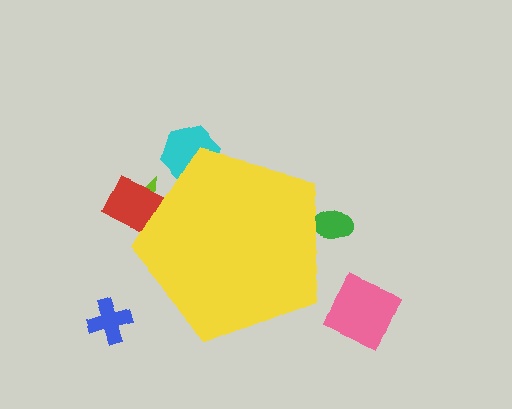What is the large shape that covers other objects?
A yellow pentagon.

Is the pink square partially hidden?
No, the pink square is fully visible.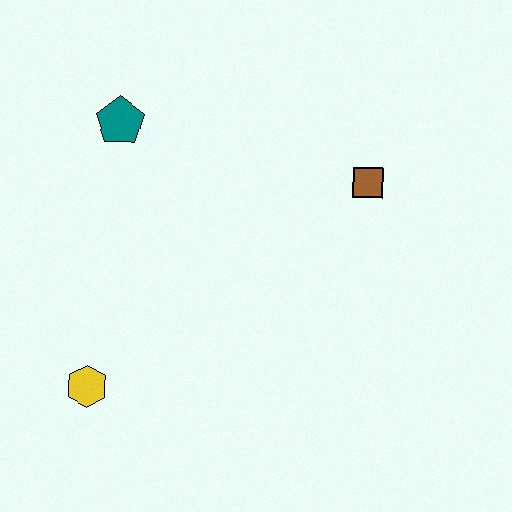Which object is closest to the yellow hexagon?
The teal pentagon is closest to the yellow hexagon.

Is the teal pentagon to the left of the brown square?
Yes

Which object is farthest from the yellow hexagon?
The brown square is farthest from the yellow hexagon.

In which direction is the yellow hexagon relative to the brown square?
The yellow hexagon is to the left of the brown square.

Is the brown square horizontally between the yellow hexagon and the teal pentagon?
No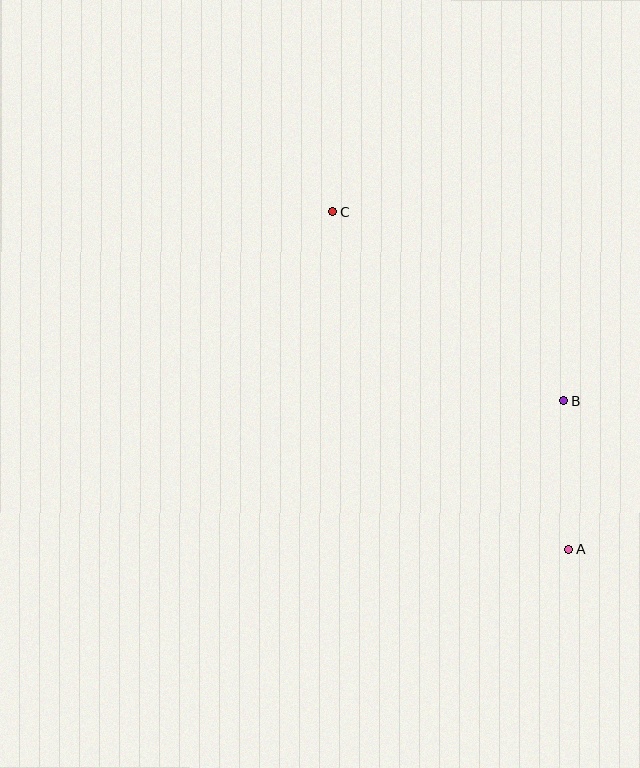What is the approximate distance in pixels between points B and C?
The distance between B and C is approximately 298 pixels.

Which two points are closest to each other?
Points A and B are closest to each other.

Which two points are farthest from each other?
Points A and C are farthest from each other.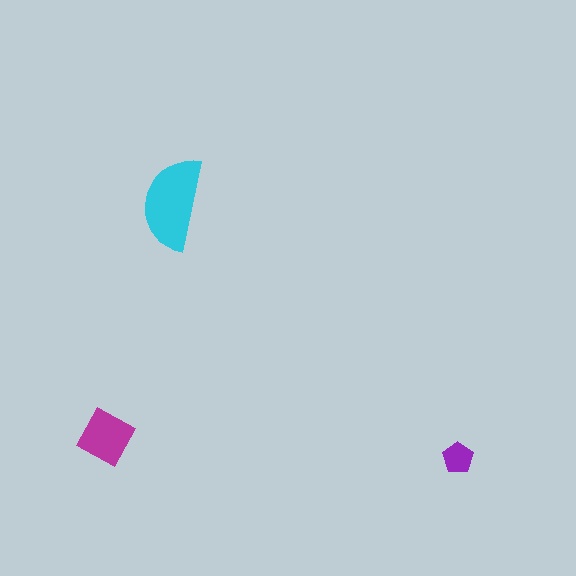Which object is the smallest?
The purple pentagon.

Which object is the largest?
The cyan semicircle.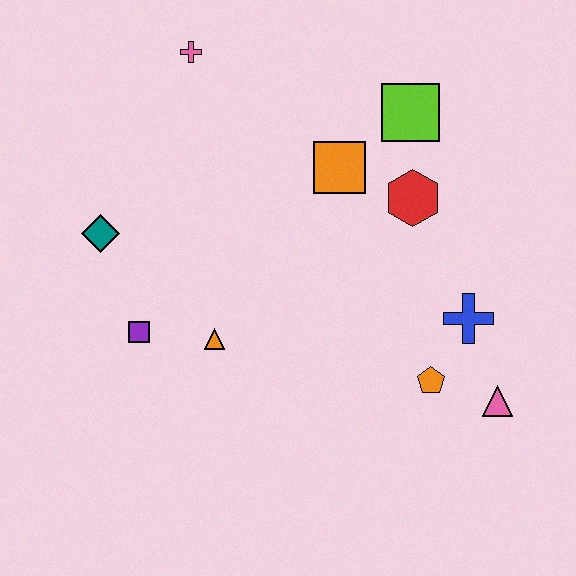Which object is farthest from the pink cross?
The pink triangle is farthest from the pink cross.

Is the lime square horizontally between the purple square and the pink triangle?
Yes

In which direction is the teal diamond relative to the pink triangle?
The teal diamond is to the left of the pink triangle.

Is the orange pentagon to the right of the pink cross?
Yes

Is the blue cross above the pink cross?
No